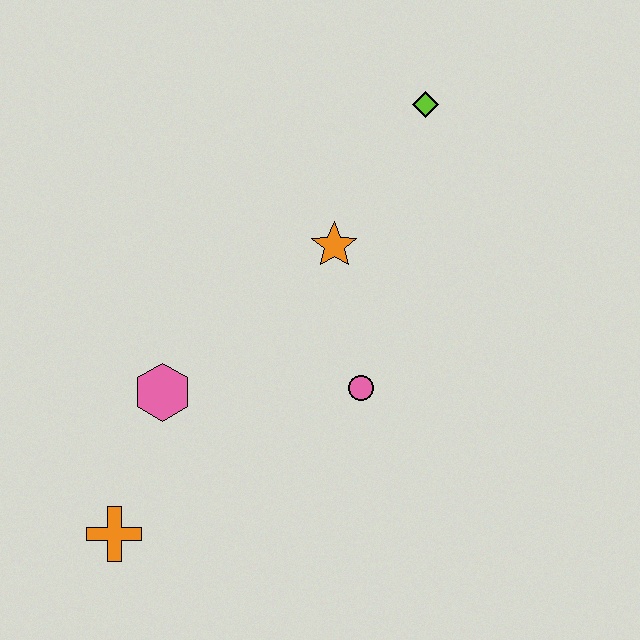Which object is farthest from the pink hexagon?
The lime diamond is farthest from the pink hexagon.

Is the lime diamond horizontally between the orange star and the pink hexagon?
No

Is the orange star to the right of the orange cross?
Yes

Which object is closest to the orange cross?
The pink hexagon is closest to the orange cross.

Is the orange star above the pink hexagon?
Yes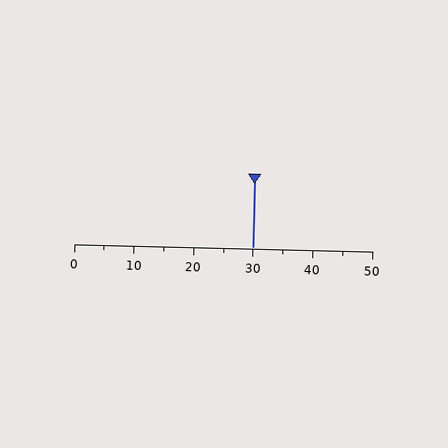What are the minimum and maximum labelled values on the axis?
The axis runs from 0 to 50.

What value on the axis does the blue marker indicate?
The marker indicates approximately 30.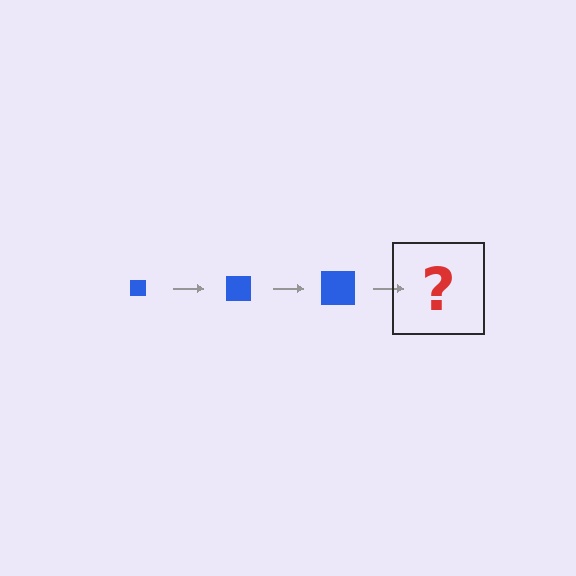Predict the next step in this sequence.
The next step is a blue square, larger than the previous one.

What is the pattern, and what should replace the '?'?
The pattern is that the square gets progressively larger each step. The '?' should be a blue square, larger than the previous one.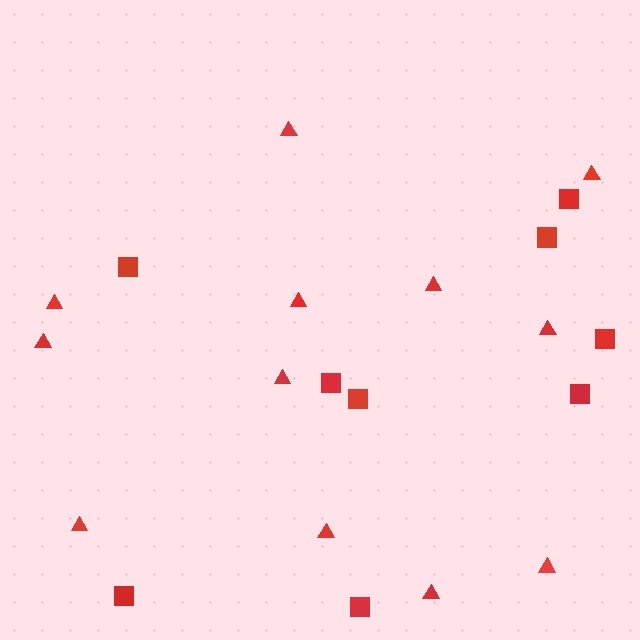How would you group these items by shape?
There are 2 groups: one group of squares (9) and one group of triangles (12).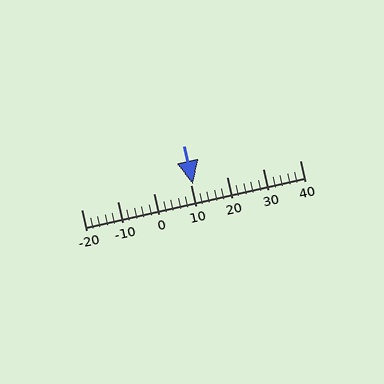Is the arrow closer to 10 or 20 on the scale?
The arrow is closer to 10.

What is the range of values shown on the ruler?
The ruler shows values from -20 to 40.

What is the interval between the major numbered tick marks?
The major tick marks are spaced 10 units apart.